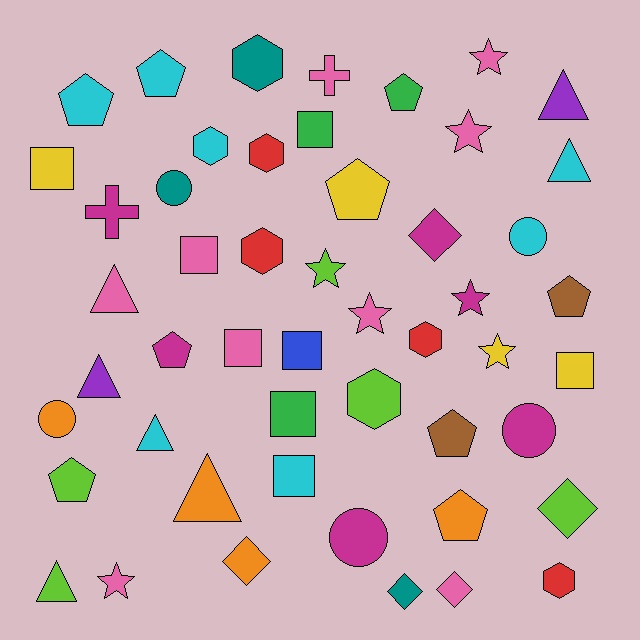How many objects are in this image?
There are 50 objects.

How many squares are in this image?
There are 8 squares.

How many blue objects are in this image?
There is 1 blue object.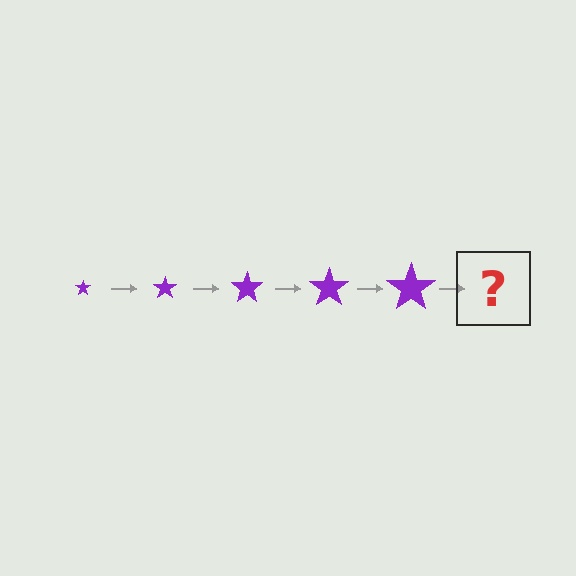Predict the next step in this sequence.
The next step is a purple star, larger than the previous one.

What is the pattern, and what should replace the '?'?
The pattern is that the star gets progressively larger each step. The '?' should be a purple star, larger than the previous one.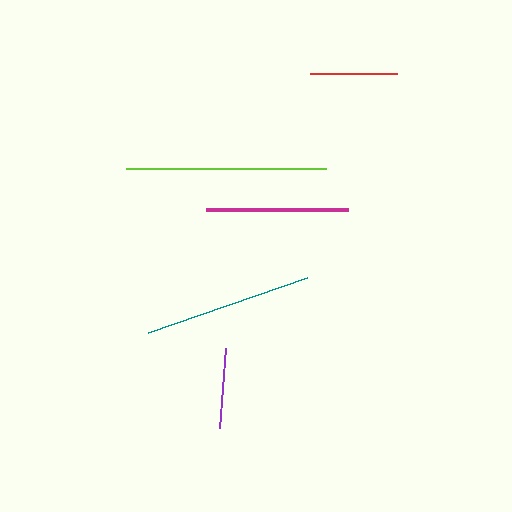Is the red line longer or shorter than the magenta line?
The magenta line is longer than the red line.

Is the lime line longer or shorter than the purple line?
The lime line is longer than the purple line.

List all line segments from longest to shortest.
From longest to shortest: lime, teal, magenta, red, purple.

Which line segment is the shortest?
The purple line is the shortest at approximately 80 pixels.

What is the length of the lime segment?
The lime segment is approximately 200 pixels long.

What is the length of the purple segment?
The purple segment is approximately 80 pixels long.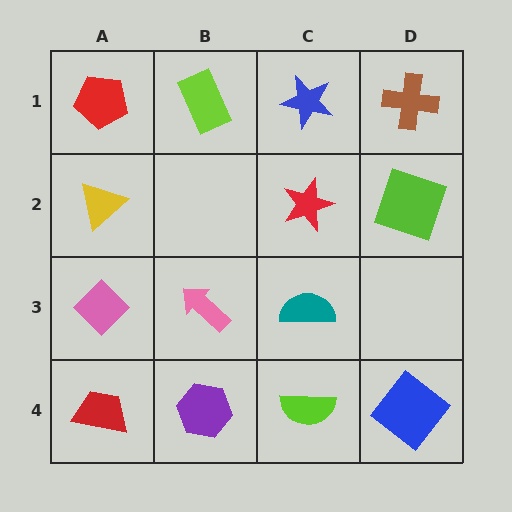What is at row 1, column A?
A red pentagon.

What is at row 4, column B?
A purple hexagon.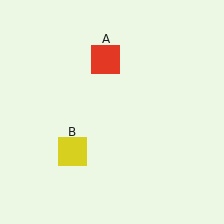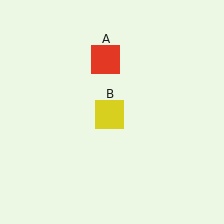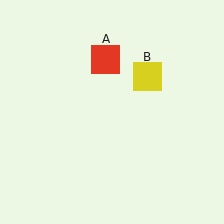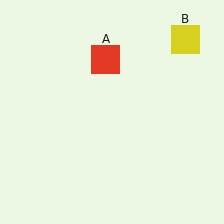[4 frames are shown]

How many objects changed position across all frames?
1 object changed position: yellow square (object B).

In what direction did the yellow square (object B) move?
The yellow square (object B) moved up and to the right.